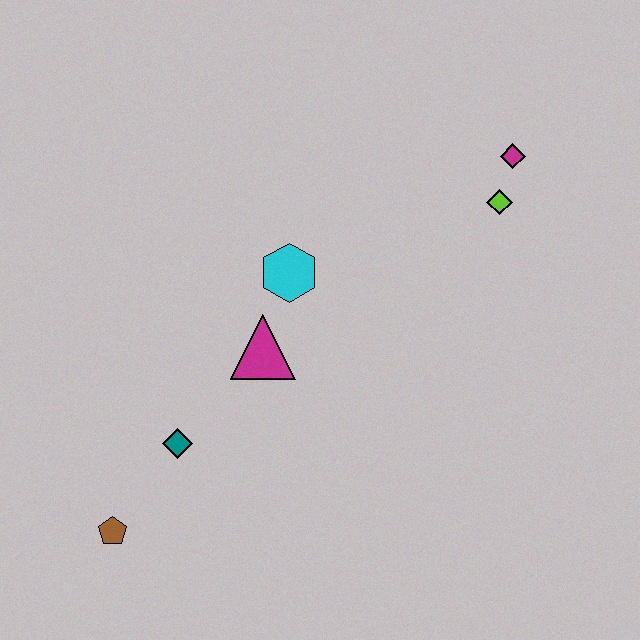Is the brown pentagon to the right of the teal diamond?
No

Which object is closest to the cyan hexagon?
The magenta triangle is closest to the cyan hexagon.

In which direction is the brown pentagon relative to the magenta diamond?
The brown pentagon is to the left of the magenta diamond.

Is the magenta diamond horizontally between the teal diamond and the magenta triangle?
No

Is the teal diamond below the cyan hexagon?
Yes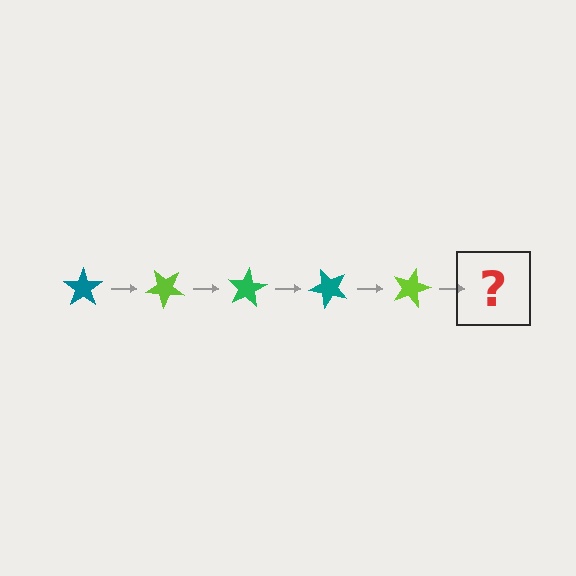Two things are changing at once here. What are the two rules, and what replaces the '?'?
The two rules are that it rotates 40 degrees each step and the color cycles through teal, lime, and green. The '?' should be a green star, rotated 200 degrees from the start.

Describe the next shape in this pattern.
It should be a green star, rotated 200 degrees from the start.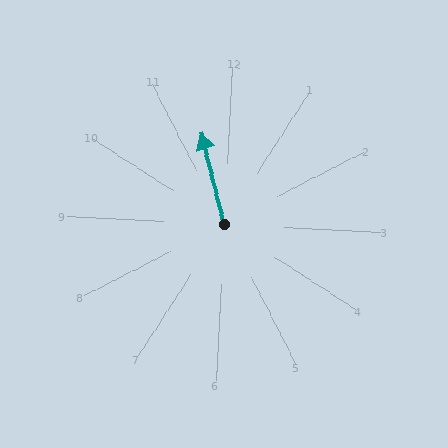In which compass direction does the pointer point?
North.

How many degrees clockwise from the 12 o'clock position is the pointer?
Approximately 343 degrees.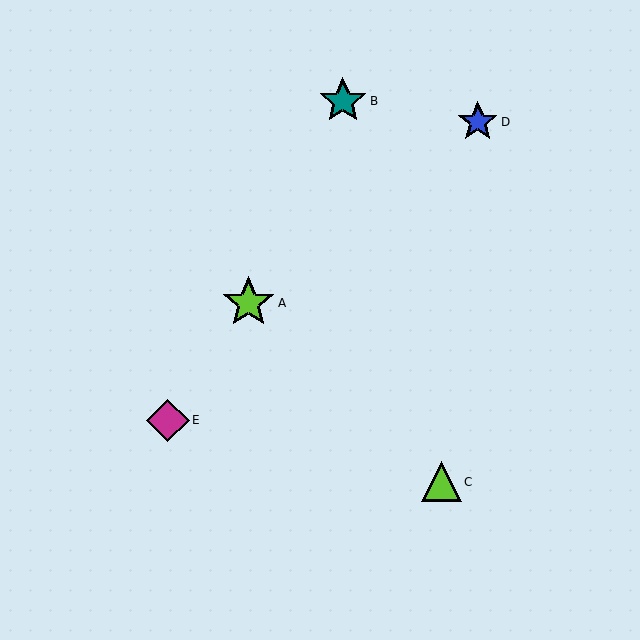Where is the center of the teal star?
The center of the teal star is at (343, 101).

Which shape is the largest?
The lime star (labeled A) is the largest.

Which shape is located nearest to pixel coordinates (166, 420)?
The magenta diamond (labeled E) at (168, 420) is nearest to that location.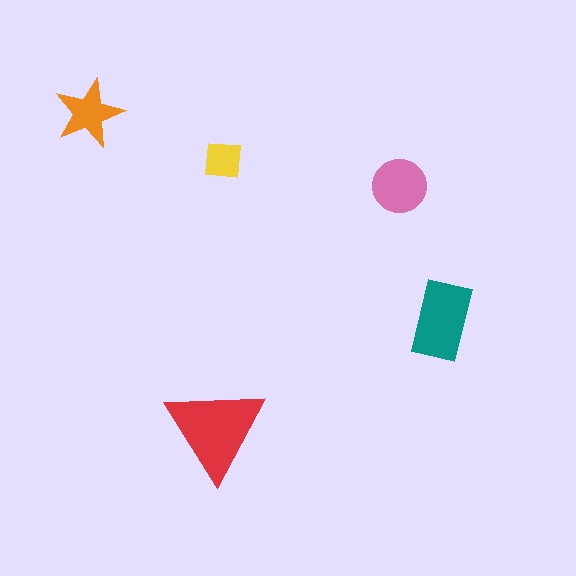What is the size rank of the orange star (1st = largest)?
4th.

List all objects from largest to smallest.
The red triangle, the teal rectangle, the pink circle, the orange star, the yellow square.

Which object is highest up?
The orange star is topmost.